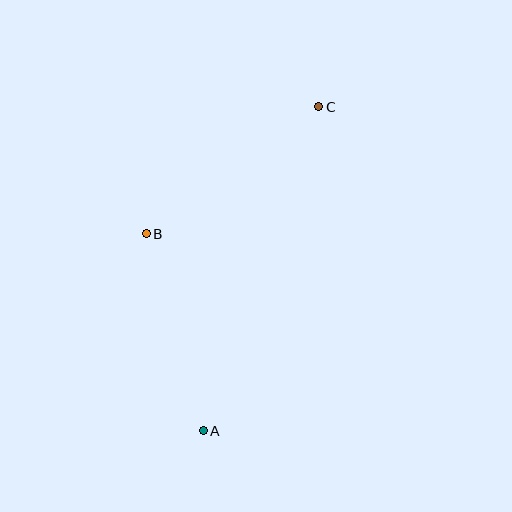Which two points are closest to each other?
Points A and B are closest to each other.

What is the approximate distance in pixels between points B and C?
The distance between B and C is approximately 214 pixels.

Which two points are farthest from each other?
Points A and C are farthest from each other.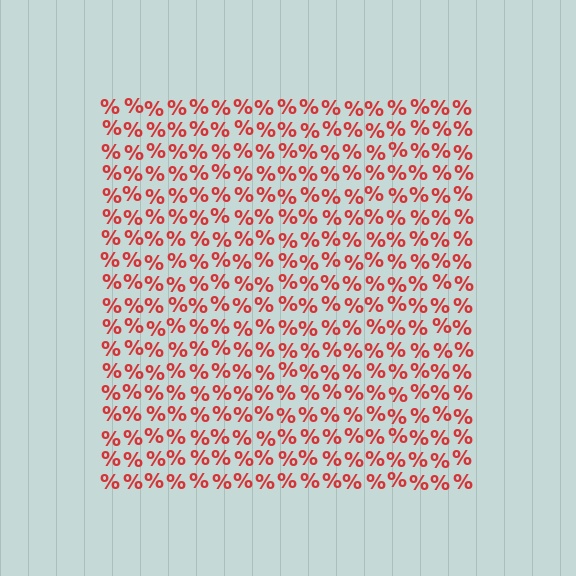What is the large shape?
The large shape is a square.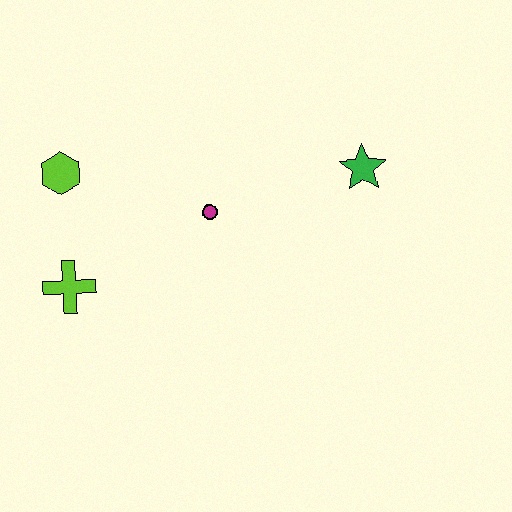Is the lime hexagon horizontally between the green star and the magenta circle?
No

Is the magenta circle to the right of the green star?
No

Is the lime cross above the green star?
No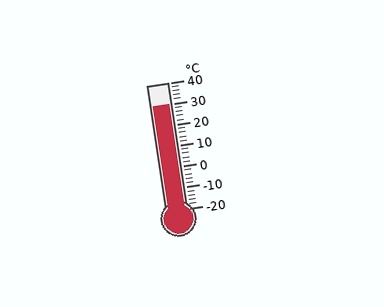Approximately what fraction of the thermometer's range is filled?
The thermometer is filled to approximately 85% of its range.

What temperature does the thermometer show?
The thermometer shows approximately 30°C.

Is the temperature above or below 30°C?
The temperature is at 30°C.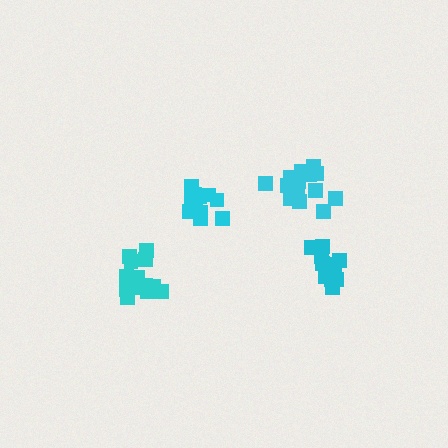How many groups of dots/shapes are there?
There are 4 groups.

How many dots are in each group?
Group 1: 16 dots, Group 2: 15 dots, Group 3: 14 dots, Group 4: 15 dots (60 total).